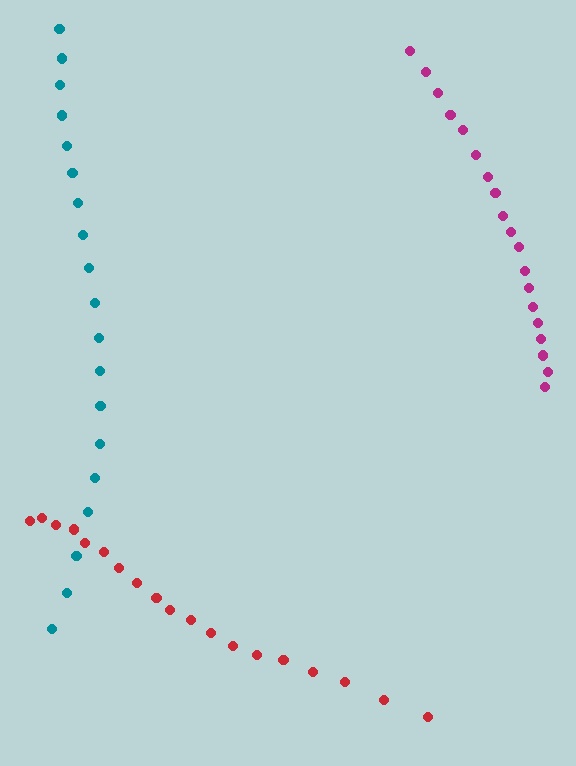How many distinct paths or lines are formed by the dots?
There are 3 distinct paths.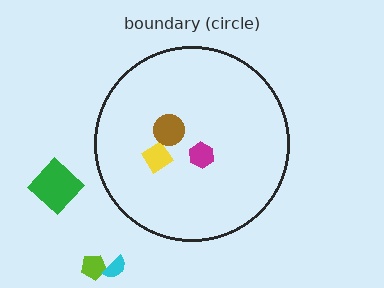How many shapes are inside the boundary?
3 inside, 3 outside.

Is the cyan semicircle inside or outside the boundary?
Outside.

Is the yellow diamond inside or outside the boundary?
Inside.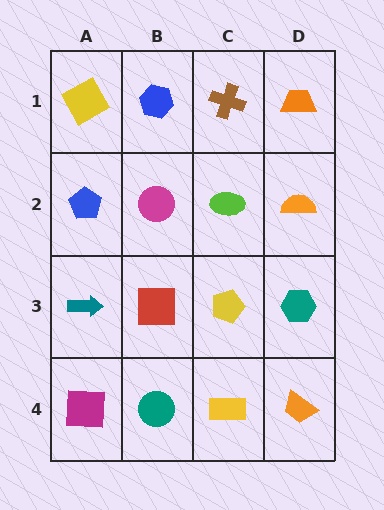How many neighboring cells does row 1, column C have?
3.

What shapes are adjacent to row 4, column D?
A teal hexagon (row 3, column D), a yellow rectangle (row 4, column C).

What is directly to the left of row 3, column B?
A teal arrow.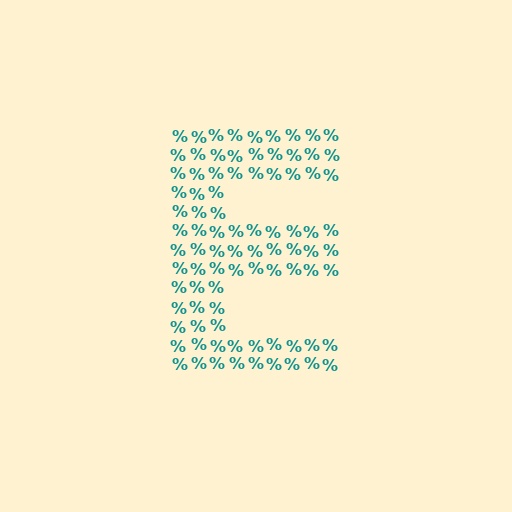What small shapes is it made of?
It is made of small percent signs.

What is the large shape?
The large shape is the letter E.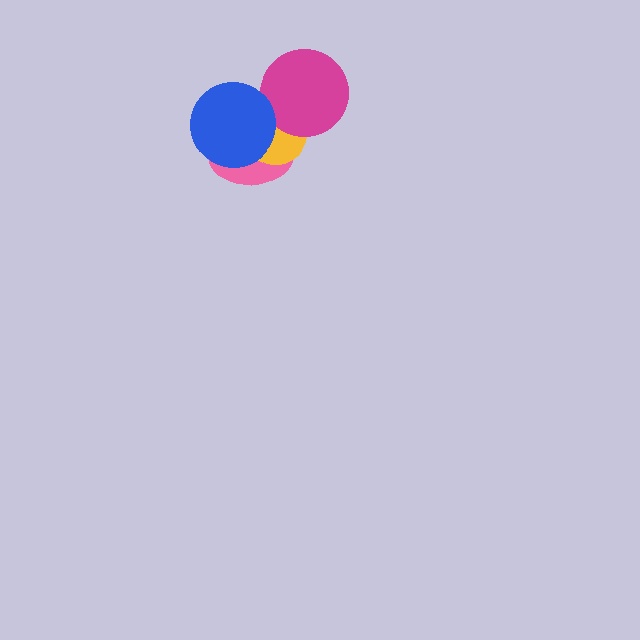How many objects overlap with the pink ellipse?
2 objects overlap with the pink ellipse.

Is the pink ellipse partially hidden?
Yes, it is partially covered by another shape.